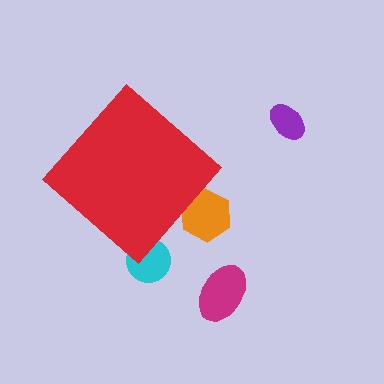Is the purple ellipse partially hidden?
No, the purple ellipse is fully visible.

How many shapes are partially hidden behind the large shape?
2 shapes are partially hidden.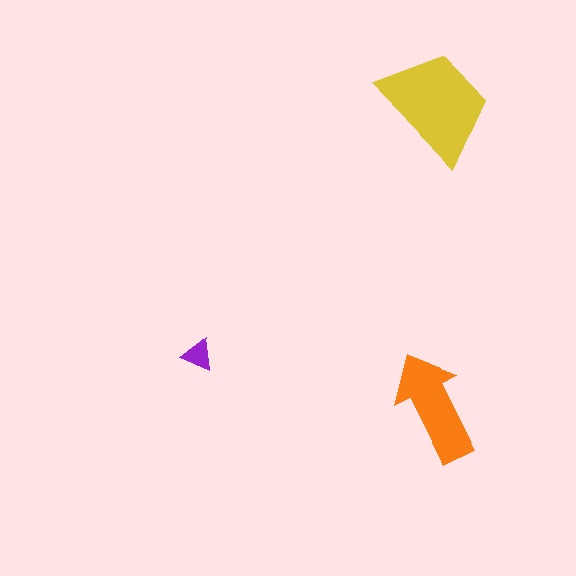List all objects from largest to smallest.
The yellow trapezoid, the orange arrow, the purple triangle.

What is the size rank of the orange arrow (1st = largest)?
2nd.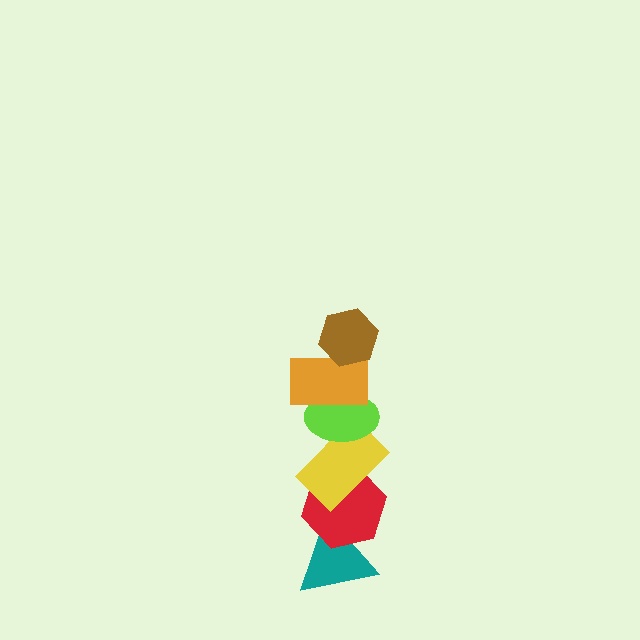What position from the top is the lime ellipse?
The lime ellipse is 3rd from the top.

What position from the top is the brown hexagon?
The brown hexagon is 1st from the top.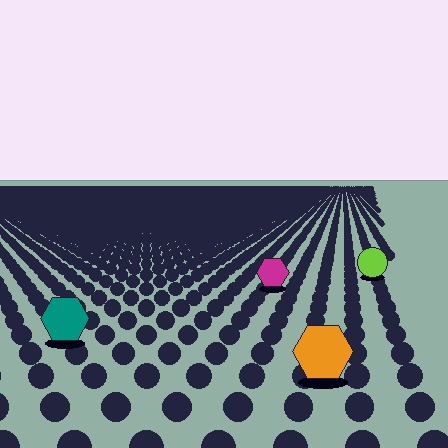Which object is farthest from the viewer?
The lime circle is farthest from the viewer. It appears smaller and the ground texture around it is denser.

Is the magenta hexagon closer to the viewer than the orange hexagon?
No. The orange hexagon is closer — you can tell from the texture gradient: the ground texture is coarser near it.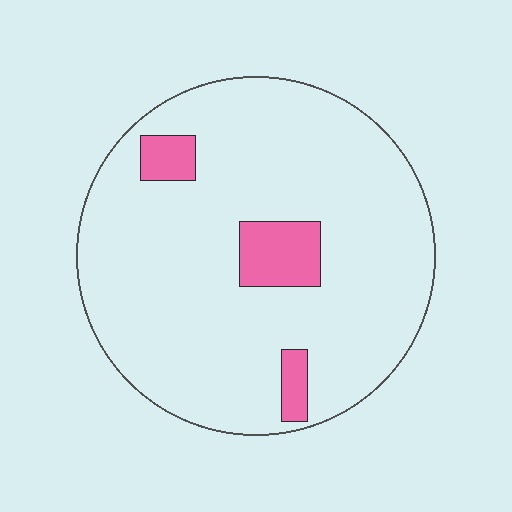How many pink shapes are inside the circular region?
3.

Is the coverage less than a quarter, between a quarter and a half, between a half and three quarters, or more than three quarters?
Less than a quarter.